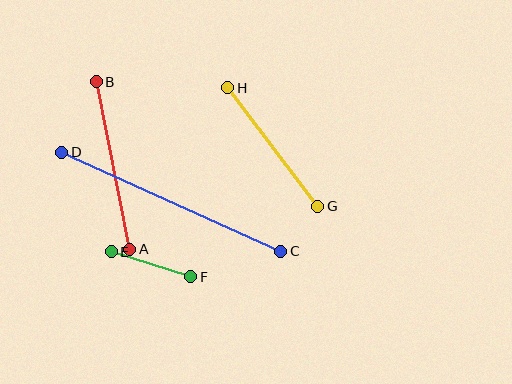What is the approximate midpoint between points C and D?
The midpoint is at approximately (171, 202) pixels.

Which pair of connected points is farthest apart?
Points C and D are farthest apart.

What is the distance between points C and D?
The distance is approximately 240 pixels.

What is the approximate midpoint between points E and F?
The midpoint is at approximately (151, 264) pixels.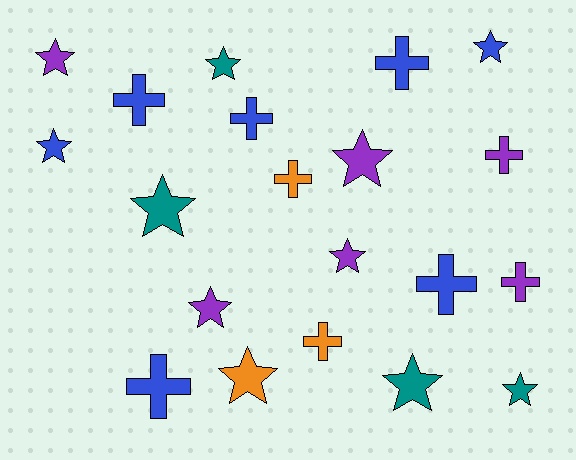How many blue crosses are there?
There are 5 blue crosses.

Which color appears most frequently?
Blue, with 7 objects.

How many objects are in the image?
There are 20 objects.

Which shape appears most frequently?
Star, with 11 objects.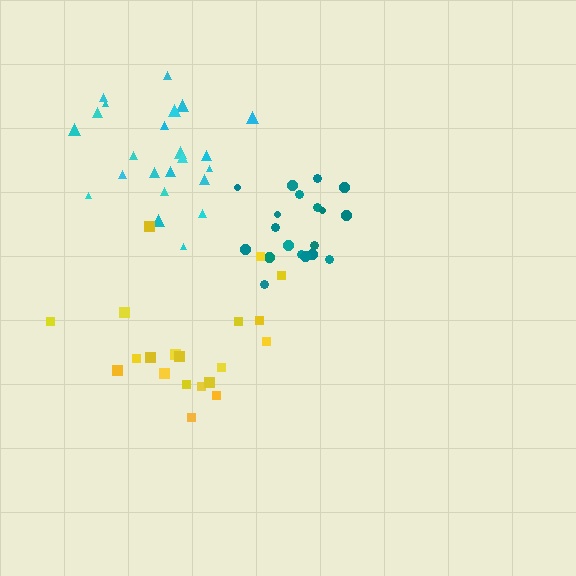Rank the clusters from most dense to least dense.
teal, cyan, yellow.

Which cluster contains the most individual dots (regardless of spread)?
Cyan (23).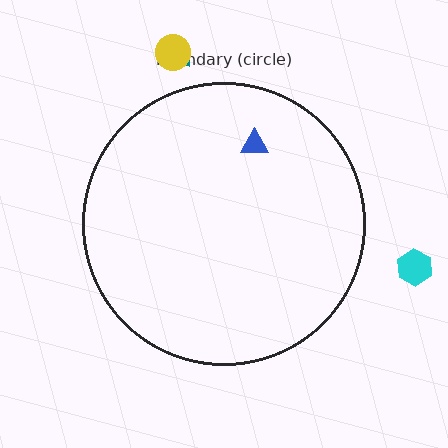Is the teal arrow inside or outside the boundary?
Outside.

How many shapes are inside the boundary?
1 inside, 3 outside.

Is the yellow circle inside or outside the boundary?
Outside.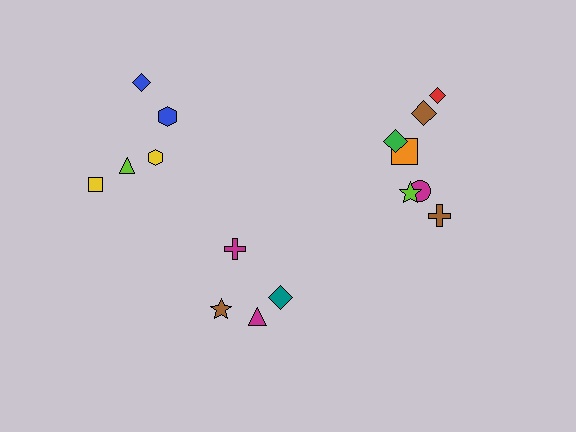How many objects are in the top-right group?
There are 7 objects.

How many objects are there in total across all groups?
There are 16 objects.